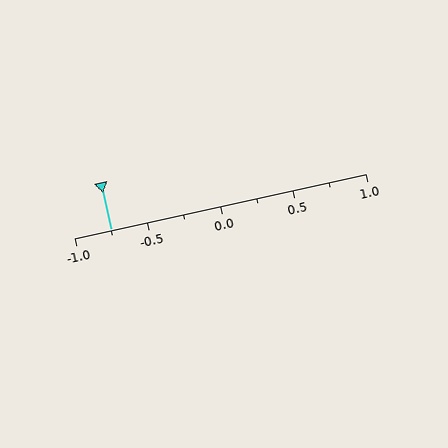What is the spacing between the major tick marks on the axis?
The major ticks are spaced 0.5 apart.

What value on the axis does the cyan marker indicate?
The marker indicates approximately -0.75.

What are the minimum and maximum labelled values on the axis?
The axis runs from -1.0 to 1.0.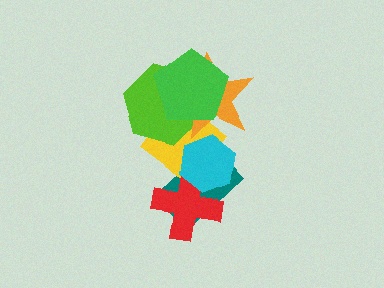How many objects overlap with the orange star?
4 objects overlap with the orange star.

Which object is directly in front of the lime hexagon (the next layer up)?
The orange star is directly in front of the lime hexagon.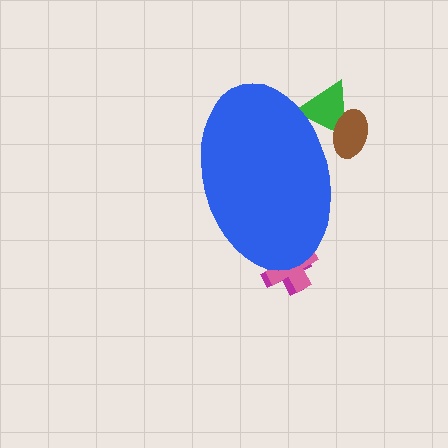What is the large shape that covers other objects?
A blue ellipse.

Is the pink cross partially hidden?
Yes, the pink cross is partially hidden behind the blue ellipse.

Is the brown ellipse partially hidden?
Yes, the brown ellipse is partially hidden behind the blue ellipse.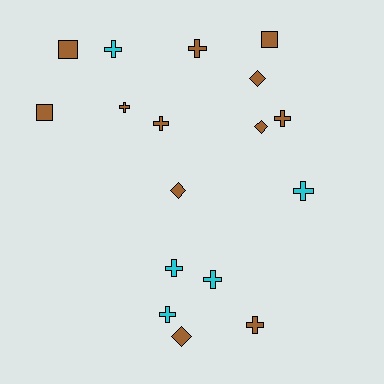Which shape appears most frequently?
Cross, with 10 objects.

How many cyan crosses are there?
There are 5 cyan crosses.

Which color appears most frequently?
Brown, with 12 objects.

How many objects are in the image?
There are 17 objects.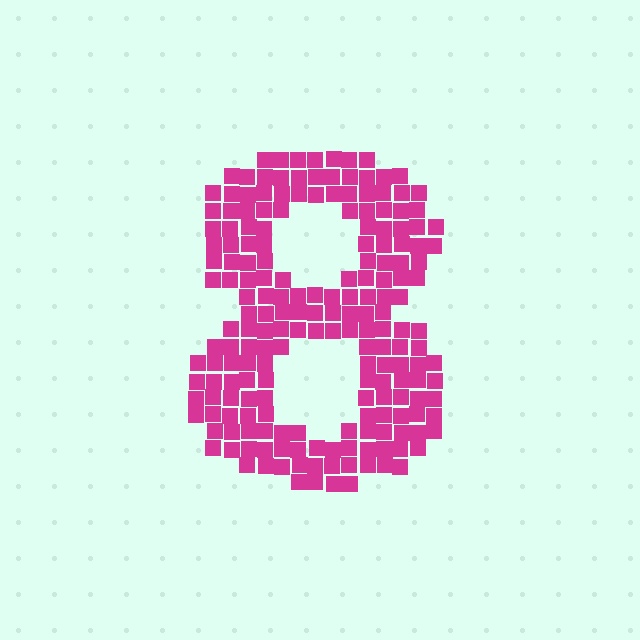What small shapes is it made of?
It is made of small squares.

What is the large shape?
The large shape is the digit 8.